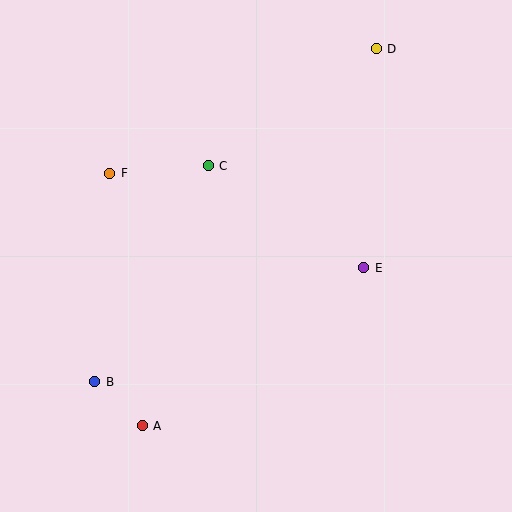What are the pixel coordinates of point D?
Point D is at (376, 49).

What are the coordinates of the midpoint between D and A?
The midpoint between D and A is at (259, 237).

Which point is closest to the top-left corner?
Point F is closest to the top-left corner.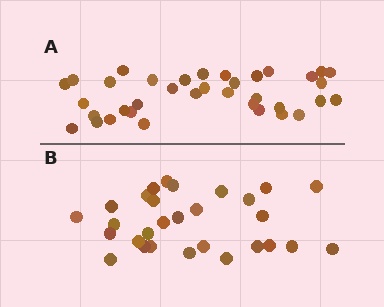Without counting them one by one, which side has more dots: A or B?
Region A (the top region) has more dots.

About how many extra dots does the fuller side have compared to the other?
Region A has roughly 8 or so more dots than region B.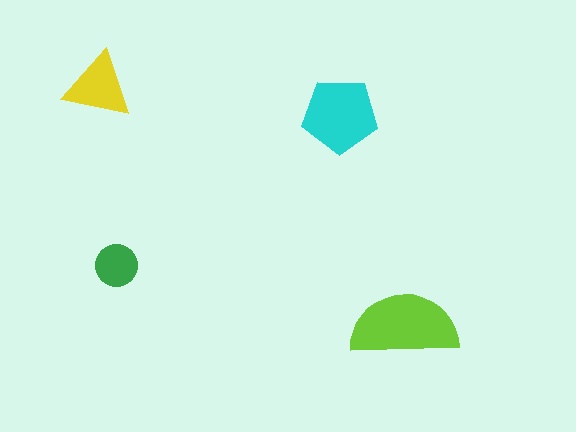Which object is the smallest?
The green circle.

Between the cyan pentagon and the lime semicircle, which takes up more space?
The lime semicircle.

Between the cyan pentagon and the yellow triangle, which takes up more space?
The cyan pentagon.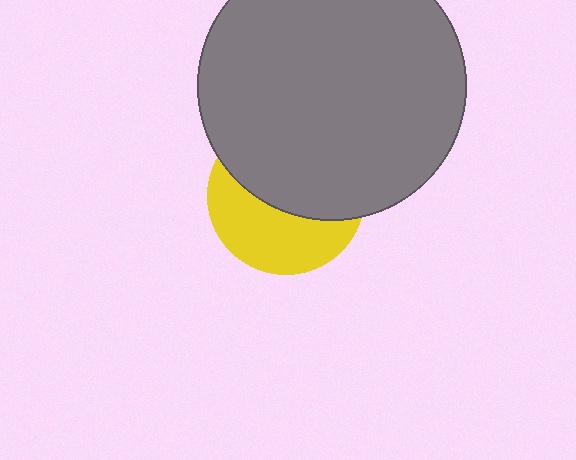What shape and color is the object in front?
The object in front is a gray circle.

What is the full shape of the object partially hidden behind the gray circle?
The partially hidden object is a yellow circle.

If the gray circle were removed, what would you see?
You would see the complete yellow circle.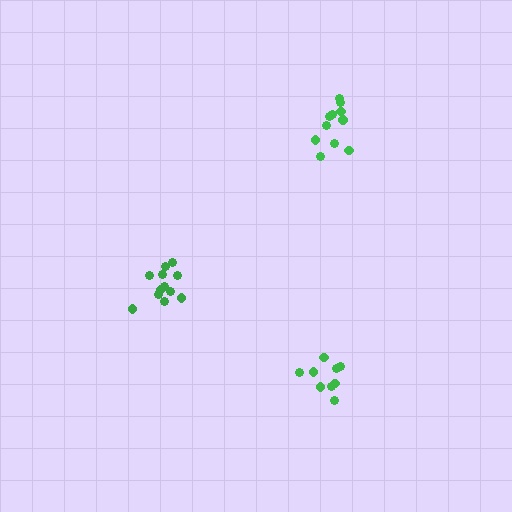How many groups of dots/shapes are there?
There are 3 groups.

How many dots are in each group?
Group 1: 9 dots, Group 2: 13 dots, Group 3: 11 dots (33 total).